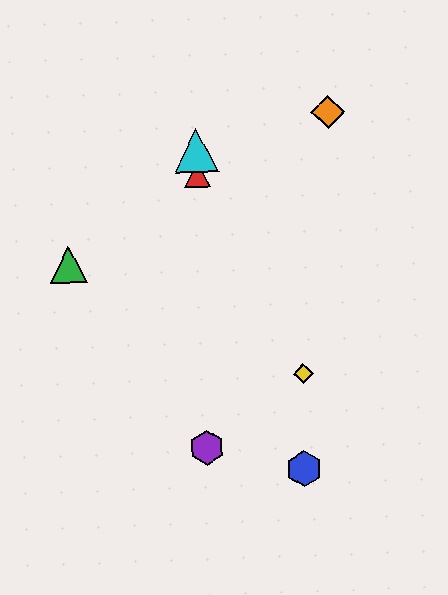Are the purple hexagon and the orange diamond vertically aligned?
No, the purple hexagon is at x≈207 and the orange diamond is at x≈328.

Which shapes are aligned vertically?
The red triangle, the purple hexagon, the cyan triangle are aligned vertically.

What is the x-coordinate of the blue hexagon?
The blue hexagon is at x≈304.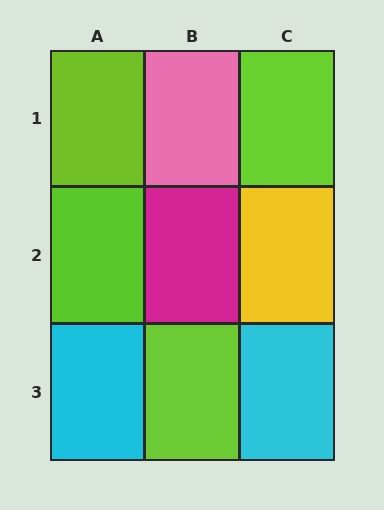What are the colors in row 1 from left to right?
Lime, pink, lime.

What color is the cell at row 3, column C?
Cyan.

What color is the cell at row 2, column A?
Lime.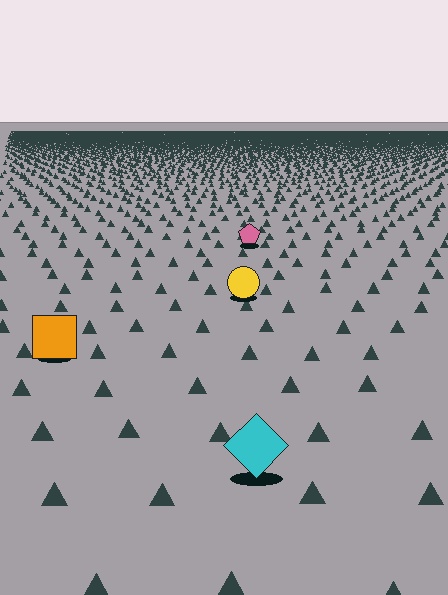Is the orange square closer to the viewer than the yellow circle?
Yes. The orange square is closer — you can tell from the texture gradient: the ground texture is coarser near it.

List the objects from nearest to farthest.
From nearest to farthest: the cyan diamond, the orange square, the yellow circle, the pink pentagon.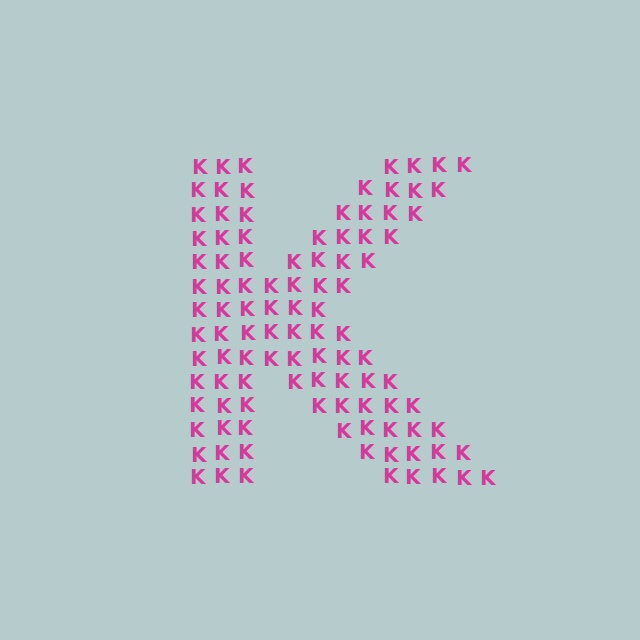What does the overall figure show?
The overall figure shows the letter K.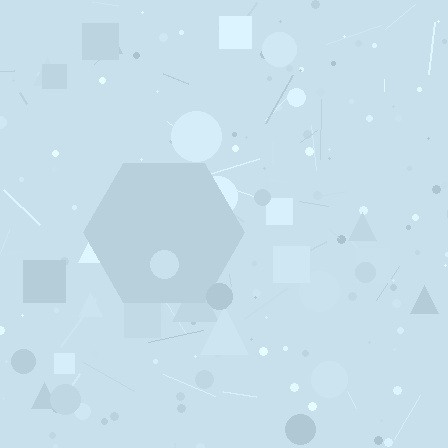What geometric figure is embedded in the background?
A hexagon is embedded in the background.